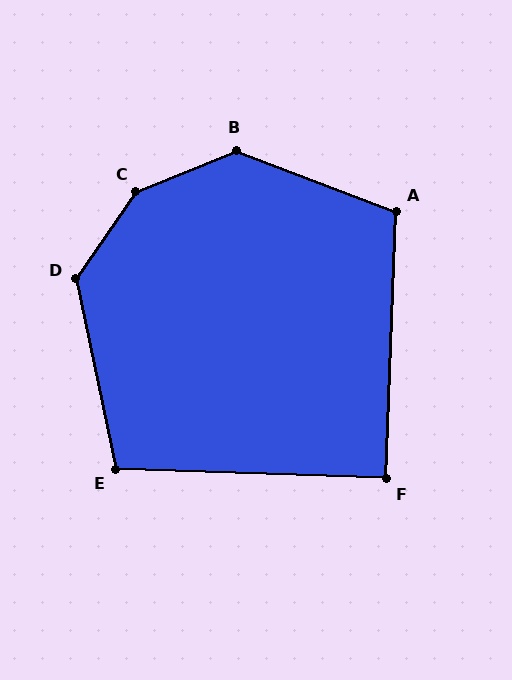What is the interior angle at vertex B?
Approximately 137 degrees (obtuse).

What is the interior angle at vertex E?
Approximately 104 degrees (obtuse).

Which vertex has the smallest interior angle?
F, at approximately 90 degrees.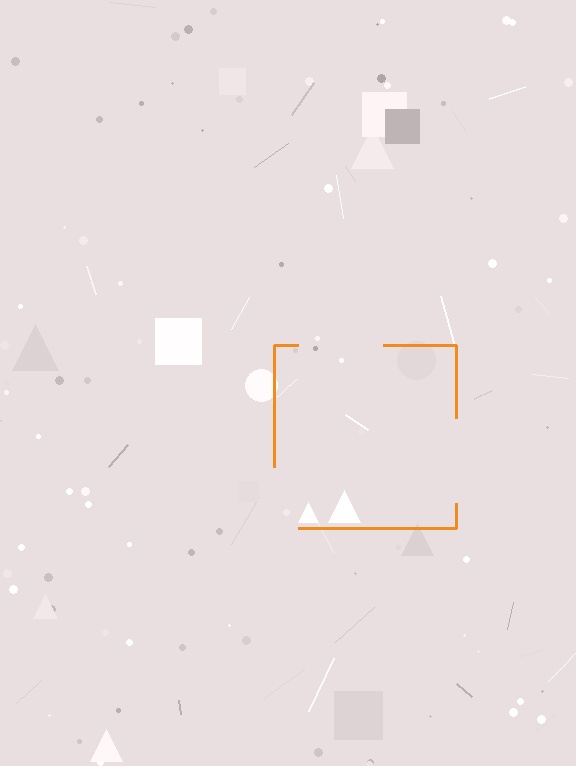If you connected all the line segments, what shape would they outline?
They would outline a square.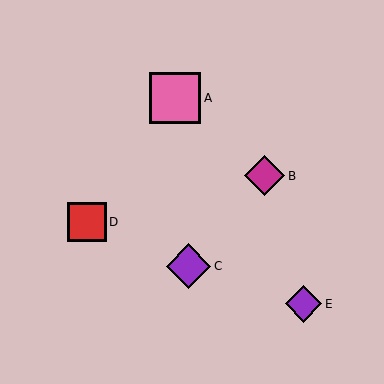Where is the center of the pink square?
The center of the pink square is at (175, 98).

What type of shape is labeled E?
Shape E is a purple diamond.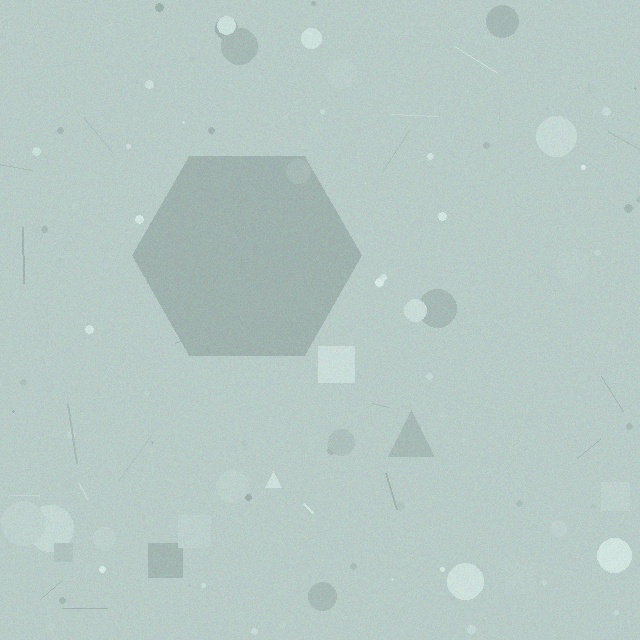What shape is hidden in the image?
A hexagon is hidden in the image.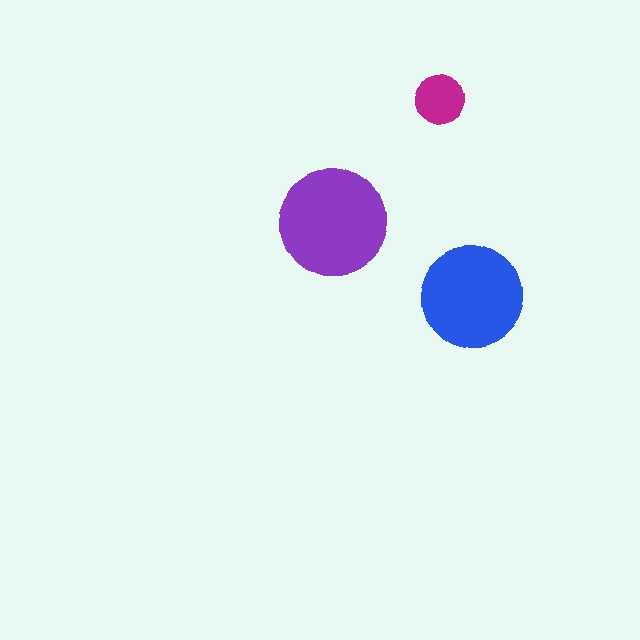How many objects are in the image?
There are 3 objects in the image.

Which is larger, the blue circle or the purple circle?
The purple one.